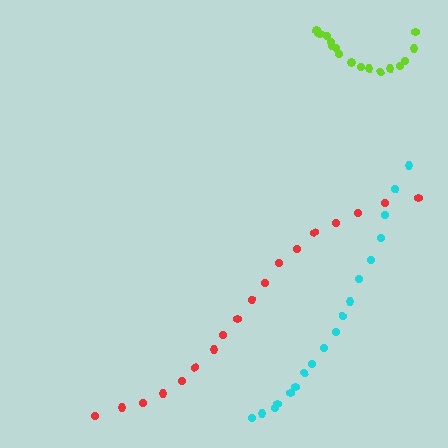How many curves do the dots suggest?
There are 3 distinct paths.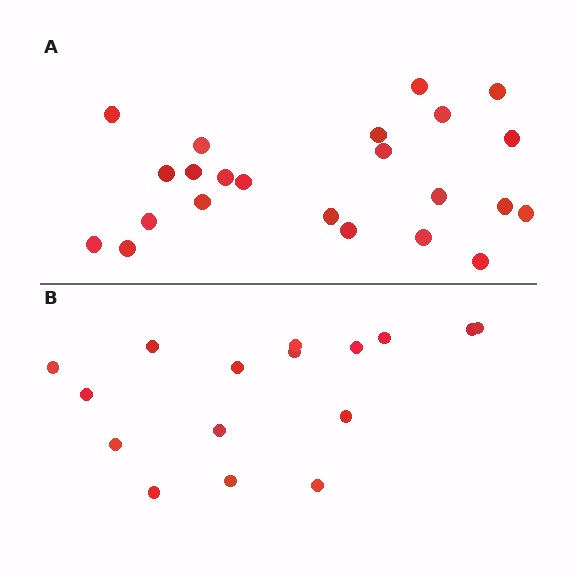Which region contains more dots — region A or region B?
Region A (the top region) has more dots.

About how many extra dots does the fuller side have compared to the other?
Region A has roughly 8 or so more dots than region B.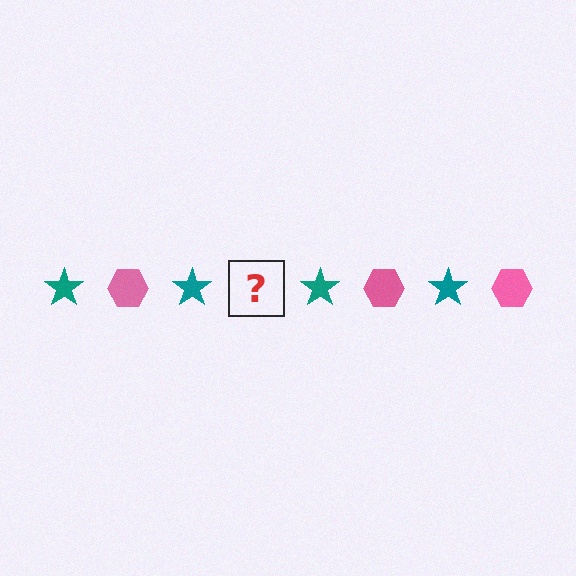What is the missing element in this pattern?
The missing element is a pink hexagon.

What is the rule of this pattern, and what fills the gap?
The rule is that the pattern alternates between teal star and pink hexagon. The gap should be filled with a pink hexagon.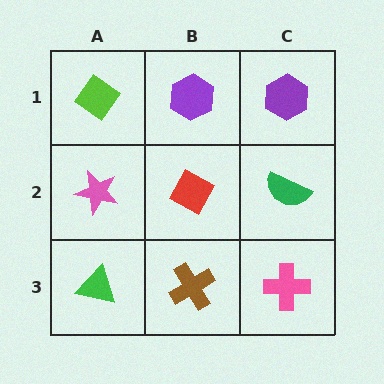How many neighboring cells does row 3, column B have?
3.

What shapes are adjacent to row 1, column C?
A green semicircle (row 2, column C), a purple hexagon (row 1, column B).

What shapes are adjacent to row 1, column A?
A pink star (row 2, column A), a purple hexagon (row 1, column B).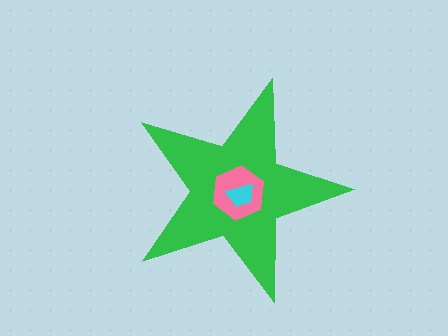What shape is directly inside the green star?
The pink hexagon.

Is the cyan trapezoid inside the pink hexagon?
Yes.